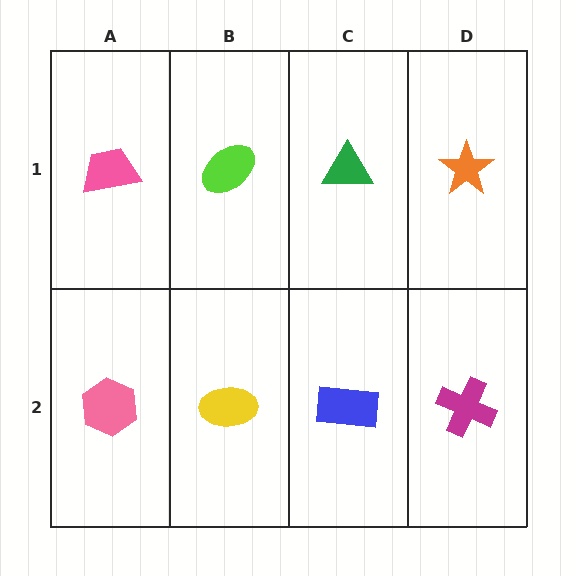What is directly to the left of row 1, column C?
A lime ellipse.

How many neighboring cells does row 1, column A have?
2.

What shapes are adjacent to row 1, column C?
A blue rectangle (row 2, column C), a lime ellipse (row 1, column B), an orange star (row 1, column D).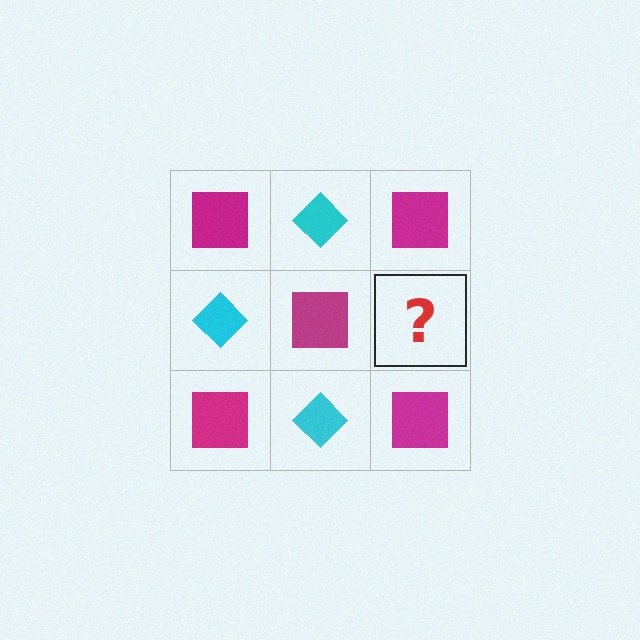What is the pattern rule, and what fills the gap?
The rule is that it alternates magenta square and cyan diamond in a checkerboard pattern. The gap should be filled with a cyan diamond.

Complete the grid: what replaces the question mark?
The question mark should be replaced with a cyan diamond.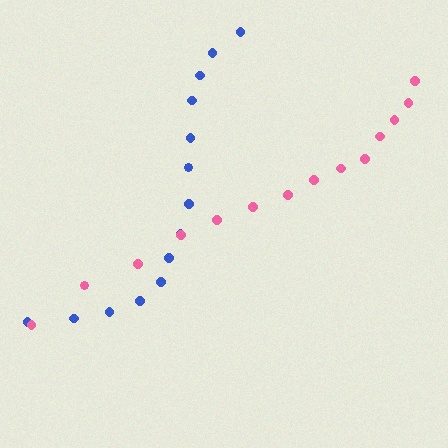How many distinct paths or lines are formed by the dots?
There are 2 distinct paths.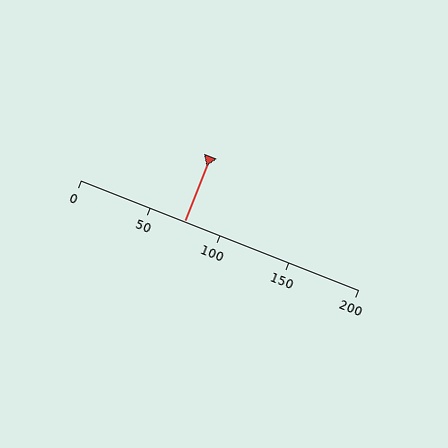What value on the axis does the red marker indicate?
The marker indicates approximately 75.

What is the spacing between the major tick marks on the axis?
The major ticks are spaced 50 apart.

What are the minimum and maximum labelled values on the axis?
The axis runs from 0 to 200.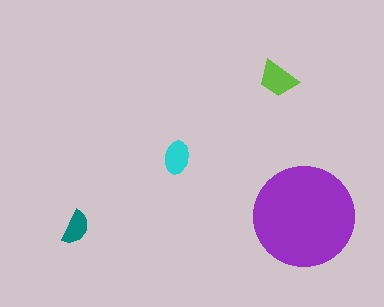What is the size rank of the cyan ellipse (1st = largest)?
3rd.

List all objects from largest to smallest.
The purple circle, the lime trapezoid, the cyan ellipse, the teal semicircle.